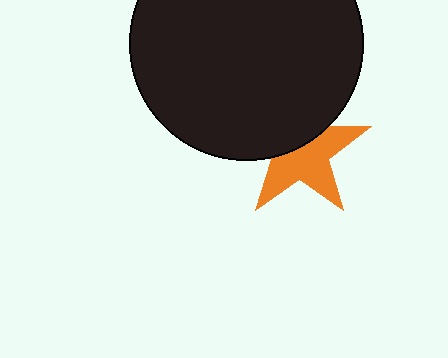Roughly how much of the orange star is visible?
About half of it is visible (roughly 57%).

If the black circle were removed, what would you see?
You would see the complete orange star.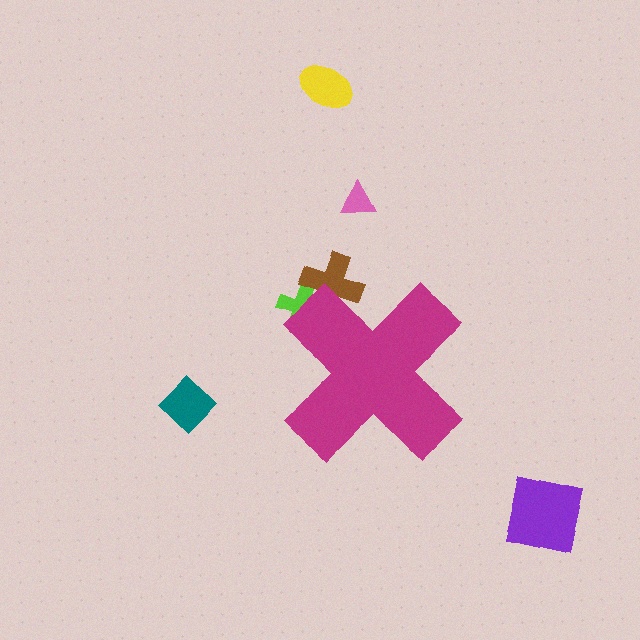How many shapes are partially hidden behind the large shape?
2 shapes are partially hidden.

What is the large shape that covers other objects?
A magenta cross.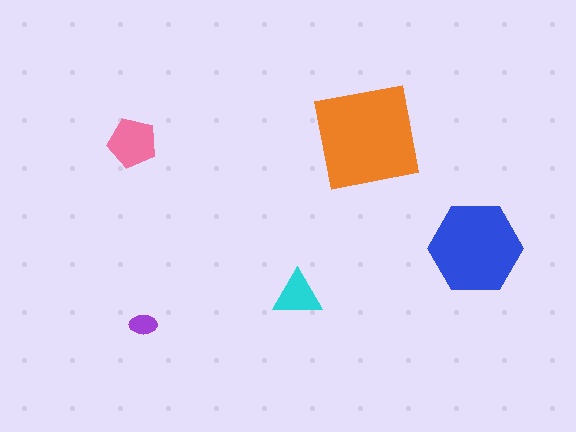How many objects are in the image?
There are 5 objects in the image.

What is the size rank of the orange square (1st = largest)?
1st.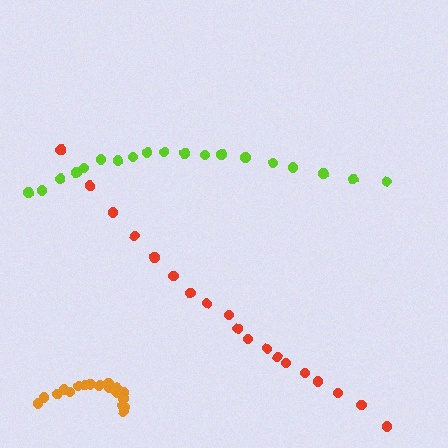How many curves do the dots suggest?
There are 3 distinct paths.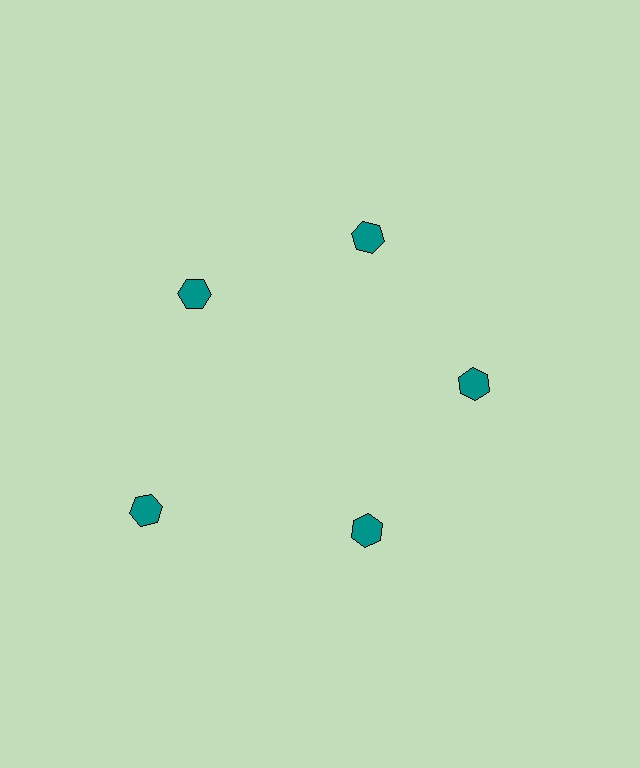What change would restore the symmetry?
The symmetry would be restored by moving it inward, back onto the ring so that all 5 hexagons sit at equal angles and equal distance from the center.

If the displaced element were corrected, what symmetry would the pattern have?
It would have 5-fold rotational symmetry — the pattern would map onto itself every 72 degrees.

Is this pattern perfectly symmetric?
No. The 5 teal hexagons are arranged in a ring, but one element near the 8 o'clock position is pushed outward from the center, breaking the 5-fold rotational symmetry.